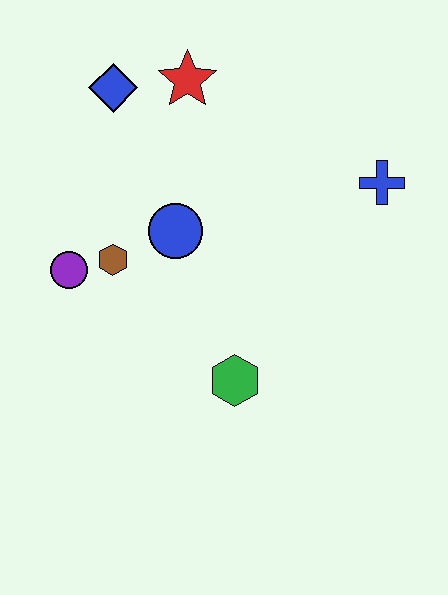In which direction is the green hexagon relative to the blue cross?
The green hexagon is below the blue cross.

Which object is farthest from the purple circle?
The blue cross is farthest from the purple circle.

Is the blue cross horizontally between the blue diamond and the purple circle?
No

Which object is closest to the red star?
The blue diamond is closest to the red star.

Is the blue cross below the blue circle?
No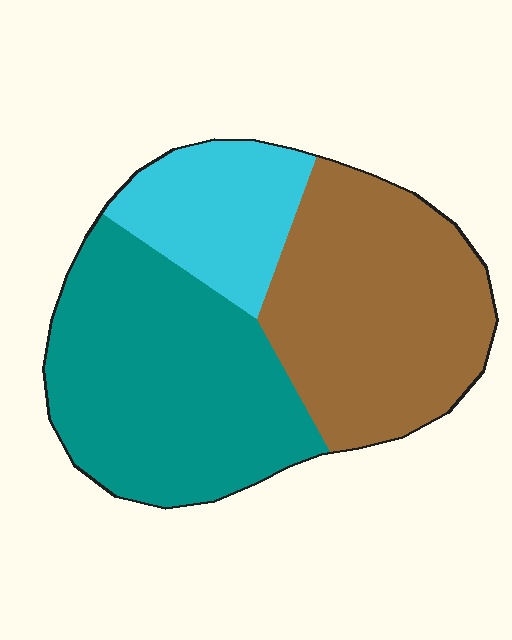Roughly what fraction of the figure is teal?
Teal covers 43% of the figure.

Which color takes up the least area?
Cyan, at roughly 20%.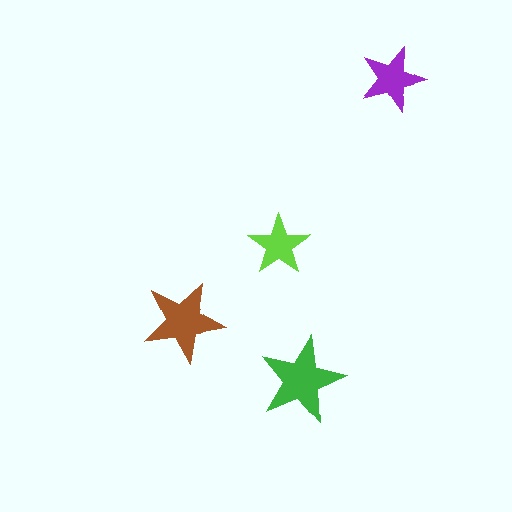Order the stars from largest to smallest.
the green one, the brown one, the purple one, the lime one.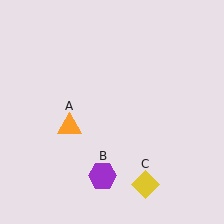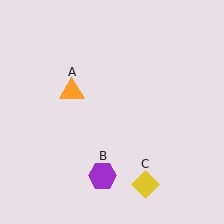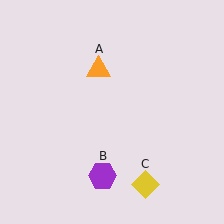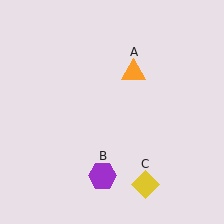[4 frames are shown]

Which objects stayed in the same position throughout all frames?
Purple hexagon (object B) and yellow diamond (object C) remained stationary.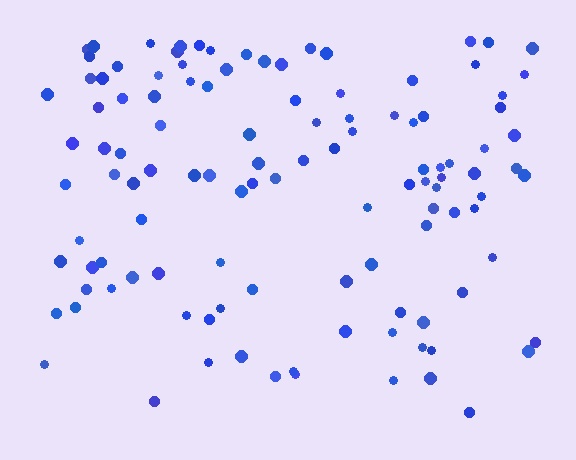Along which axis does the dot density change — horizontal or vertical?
Vertical.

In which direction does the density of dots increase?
From bottom to top, with the top side densest.